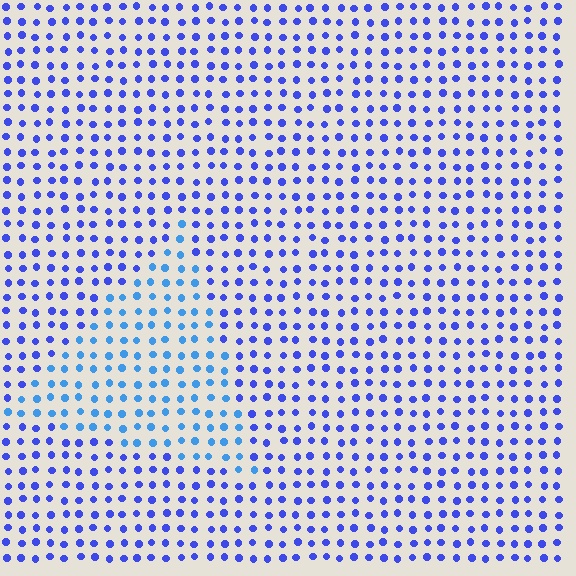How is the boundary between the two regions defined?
The boundary is defined purely by a slight shift in hue (about 28 degrees). Spacing, size, and orientation are identical on both sides.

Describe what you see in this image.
The image is filled with small blue elements in a uniform arrangement. A triangle-shaped region is visible where the elements are tinted to a slightly different hue, forming a subtle color boundary.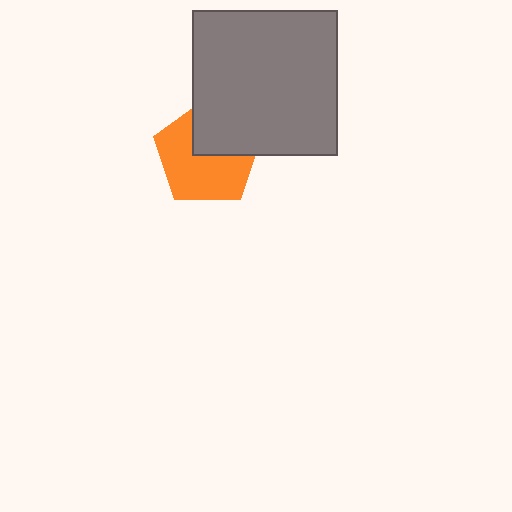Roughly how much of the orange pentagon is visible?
About half of it is visible (roughly 63%).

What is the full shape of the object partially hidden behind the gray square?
The partially hidden object is an orange pentagon.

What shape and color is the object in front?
The object in front is a gray square.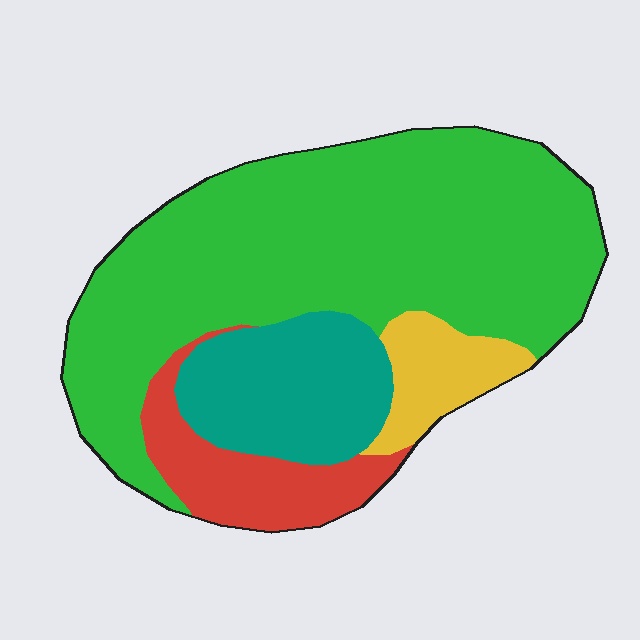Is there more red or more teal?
Teal.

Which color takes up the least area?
Yellow, at roughly 10%.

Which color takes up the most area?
Green, at roughly 65%.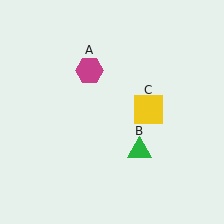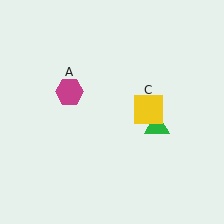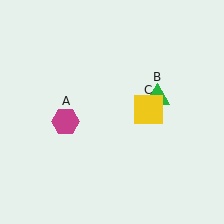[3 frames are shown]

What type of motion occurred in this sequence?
The magenta hexagon (object A), green triangle (object B) rotated counterclockwise around the center of the scene.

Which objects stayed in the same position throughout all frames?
Yellow square (object C) remained stationary.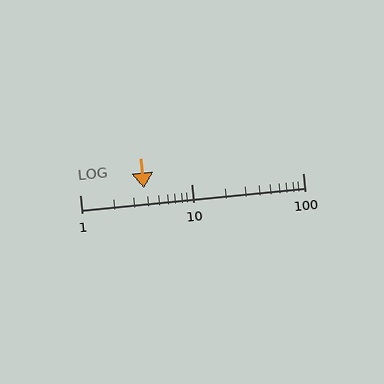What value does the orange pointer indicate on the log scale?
The pointer indicates approximately 3.8.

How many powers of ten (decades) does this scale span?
The scale spans 2 decades, from 1 to 100.